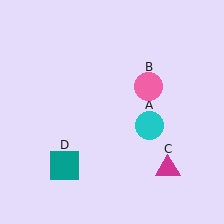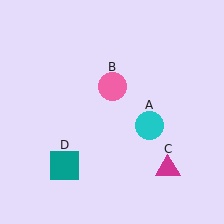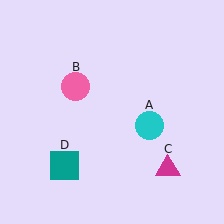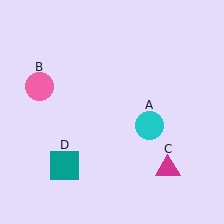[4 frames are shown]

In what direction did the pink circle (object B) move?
The pink circle (object B) moved left.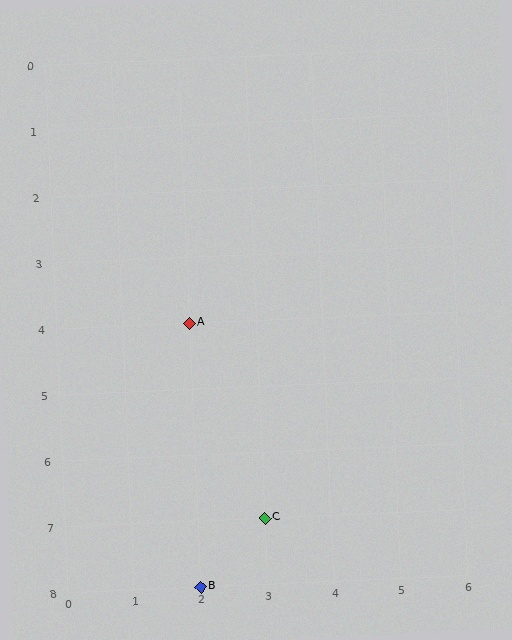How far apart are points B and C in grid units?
Points B and C are 1 column and 1 row apart (about 1.4 grid units diagonally).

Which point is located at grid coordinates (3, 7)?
Point C is at (3, 7).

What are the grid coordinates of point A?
Point A is at grid coordinates (2, 4).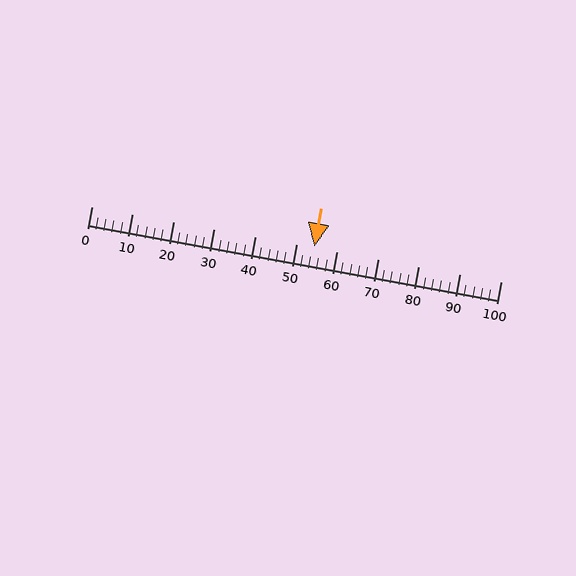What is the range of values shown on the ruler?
The ruler shows values from 0 to 100.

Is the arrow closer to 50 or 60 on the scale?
The arrow is closer to 50.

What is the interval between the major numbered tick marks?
The major tick marks are spaced 10 units apart.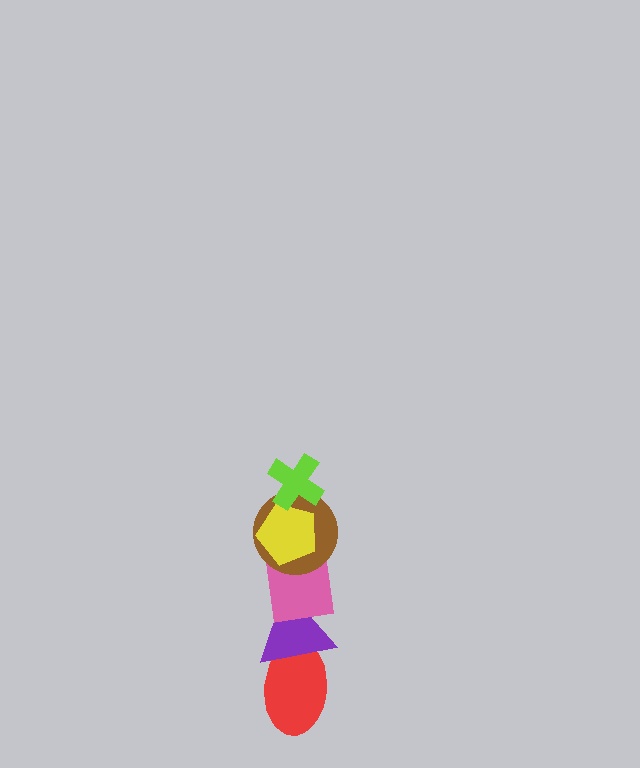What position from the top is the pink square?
The pink square is 4th from the top.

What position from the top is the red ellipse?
The red ellipse is 6th from the top.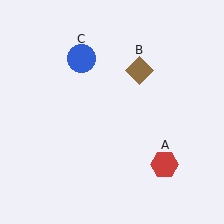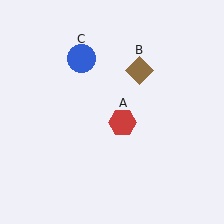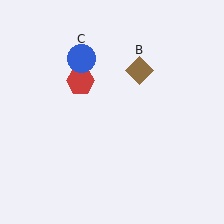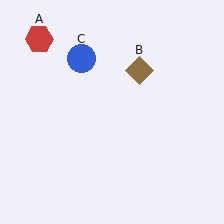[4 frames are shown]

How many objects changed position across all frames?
1 object changed position: red hexagon (object A).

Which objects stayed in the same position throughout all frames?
Brown diamond (object B) and blue circle (object C) remained stationary.